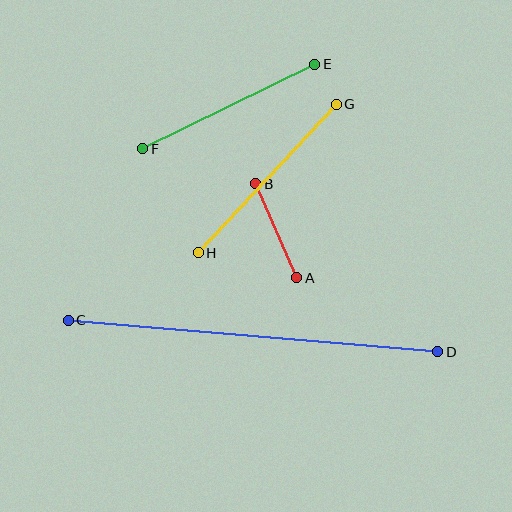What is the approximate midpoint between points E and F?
The midpoint is at approximately (229, 106) pixels.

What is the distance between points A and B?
The distance is approximately 103 pixels.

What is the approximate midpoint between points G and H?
The midpoint is at approximately (267, 178) pixels.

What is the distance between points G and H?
The distance is approximately 203 pixels.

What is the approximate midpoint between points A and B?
The midpoint is at approximately (276, 231) pixels.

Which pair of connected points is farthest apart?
Points C and D are farthest apart.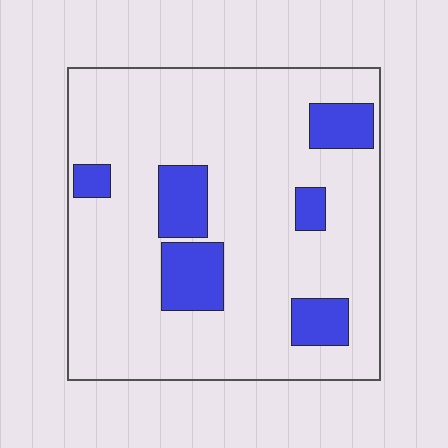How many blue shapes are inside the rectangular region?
6.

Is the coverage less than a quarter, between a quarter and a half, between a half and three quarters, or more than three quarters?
Less than a quarter.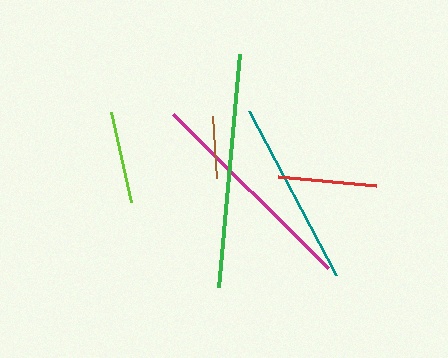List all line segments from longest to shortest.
From longest to shortest: green, magenta, teal, red, lime, brown.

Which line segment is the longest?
The green line is the longest at approximately 234 pixels.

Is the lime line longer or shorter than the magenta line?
The magenta line is longer than the lime line.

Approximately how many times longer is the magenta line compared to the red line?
The magenta line is approximately 2.2 times the length of the red line.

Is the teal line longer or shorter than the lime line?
The teal line is longer than the lime line.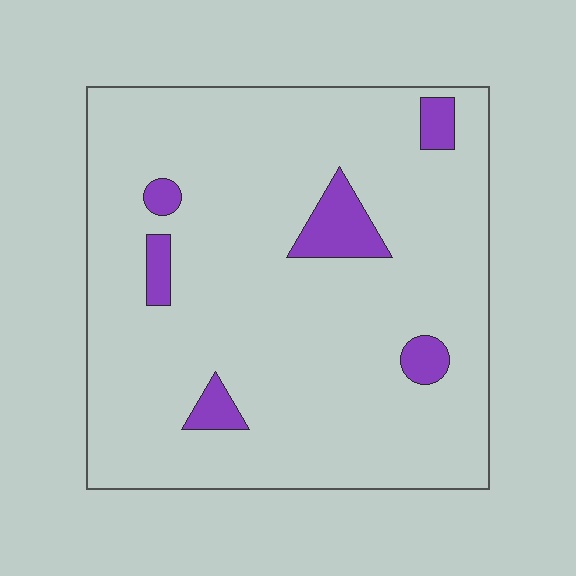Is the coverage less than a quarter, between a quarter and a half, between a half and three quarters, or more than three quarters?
Less than a quarter.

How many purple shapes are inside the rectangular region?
6.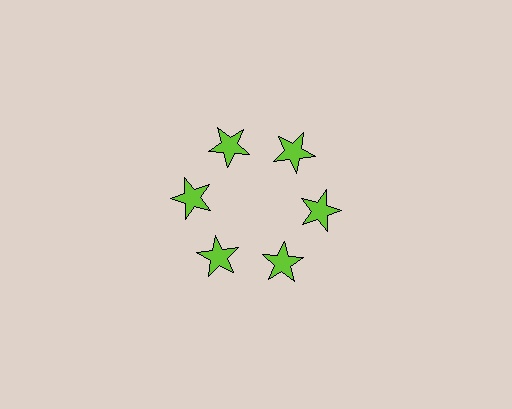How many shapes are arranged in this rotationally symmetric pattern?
There are 6 shapes, arranged in 6 groups of 1.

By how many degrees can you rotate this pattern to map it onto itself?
The pattern maps onto itself every 60 degrees of rotation.